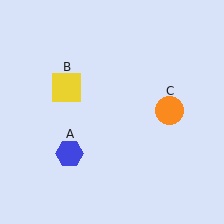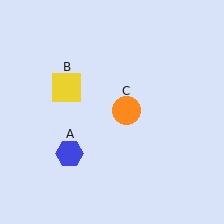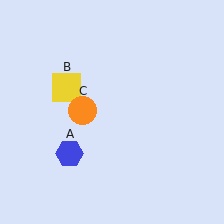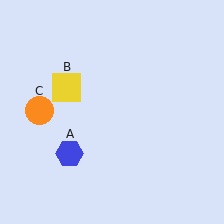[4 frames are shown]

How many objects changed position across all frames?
1 object changed position: orange circle (object C).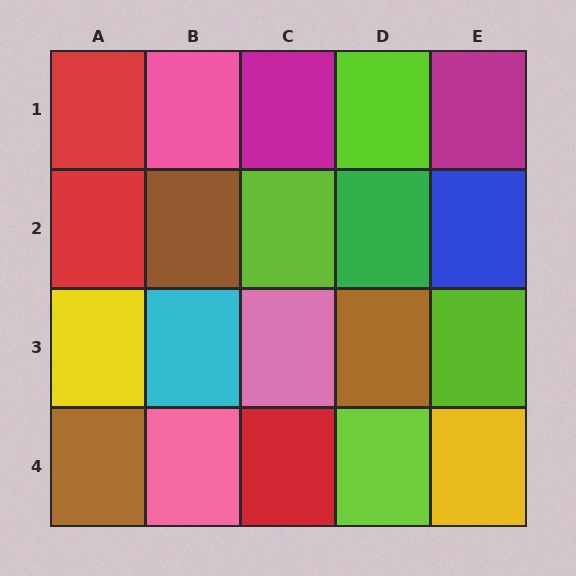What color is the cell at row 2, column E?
Blue.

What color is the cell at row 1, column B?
Pink.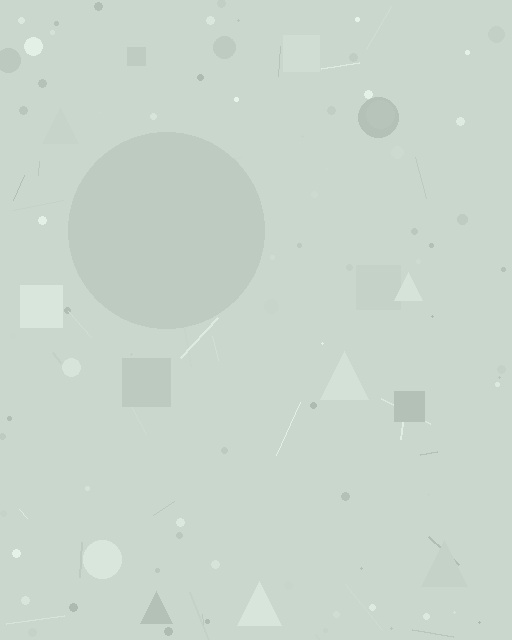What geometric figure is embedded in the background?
A circle is embedded in the background.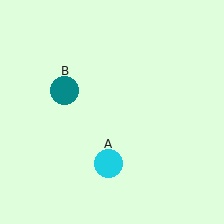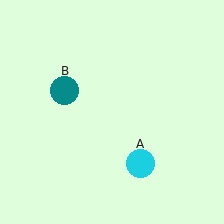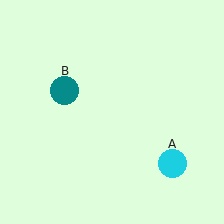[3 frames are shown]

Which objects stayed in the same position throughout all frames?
Teal circle (object B) remained stationary.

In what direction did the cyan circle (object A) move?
The cyan circle (object A) moved right.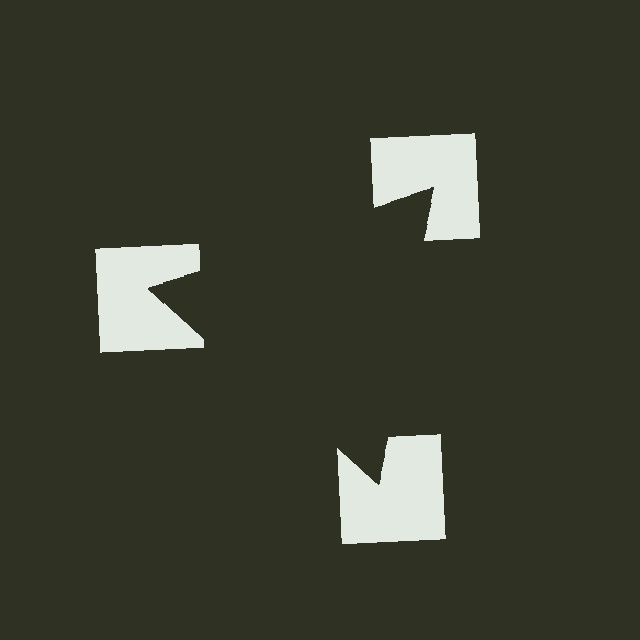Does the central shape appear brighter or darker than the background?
It typically appears slightly darker than the background, even though no actual brightness change is drawn.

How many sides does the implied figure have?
3 sides.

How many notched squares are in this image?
There are 3 — one at each vertex of the illusory triangle.